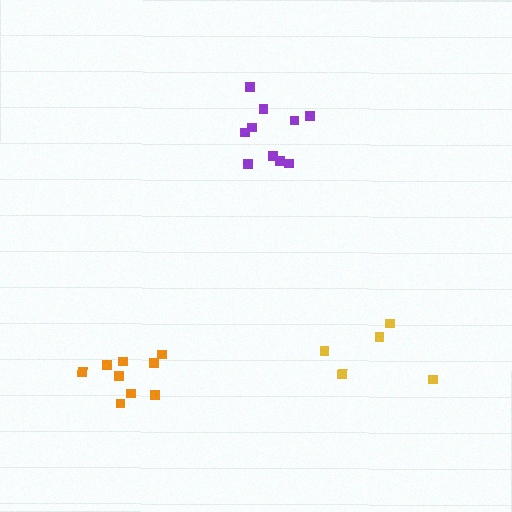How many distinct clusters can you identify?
There are 3 distinct clusters.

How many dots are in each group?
Group 1: 9 dots, Group 2: 10 dots, Group 3: 5 dots (24 total).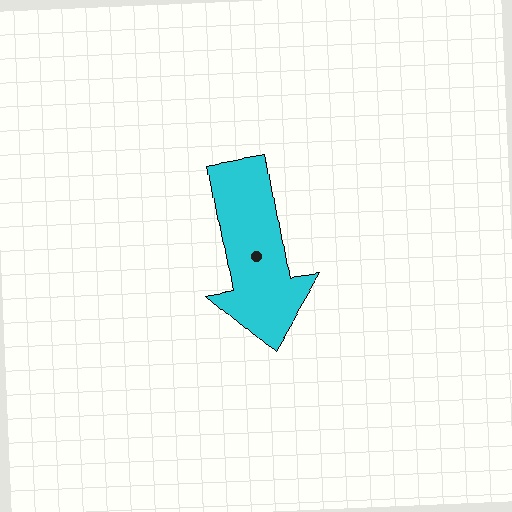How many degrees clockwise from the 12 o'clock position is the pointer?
Approximately 170 degrees.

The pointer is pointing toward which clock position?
Roughly 6 o'clock.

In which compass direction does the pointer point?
South.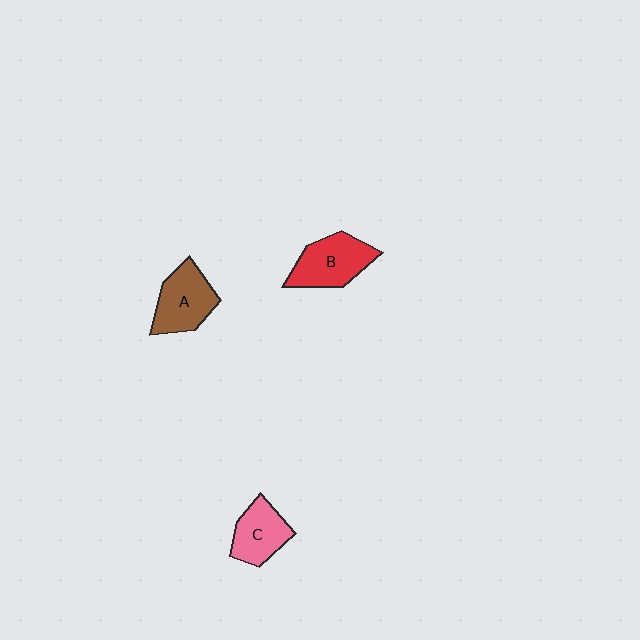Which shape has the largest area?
Shape B (red).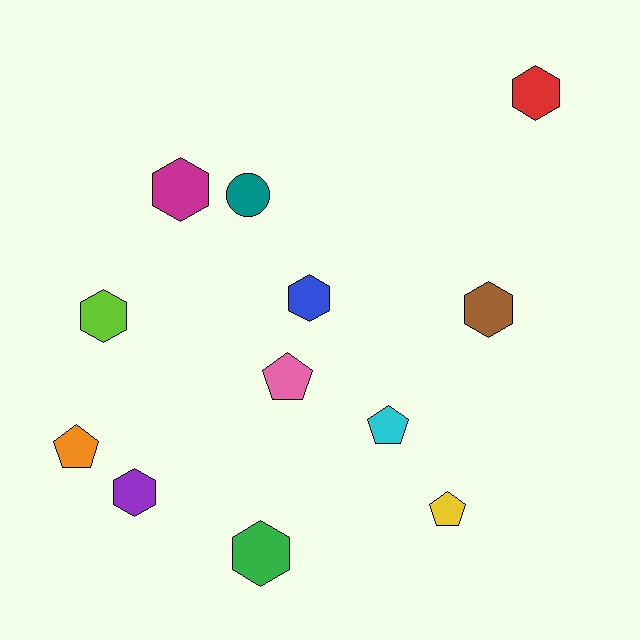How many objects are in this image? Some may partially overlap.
There are 12 objects.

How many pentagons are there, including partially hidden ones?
There are 4 pentagons.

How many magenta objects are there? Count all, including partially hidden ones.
There is 1 magenta object.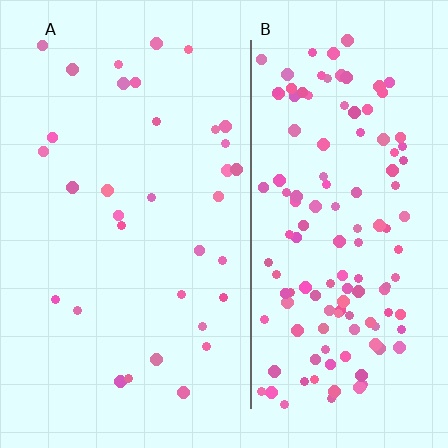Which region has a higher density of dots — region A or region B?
B (the right).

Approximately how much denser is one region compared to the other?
Approximately 4.0× — region B over region A.